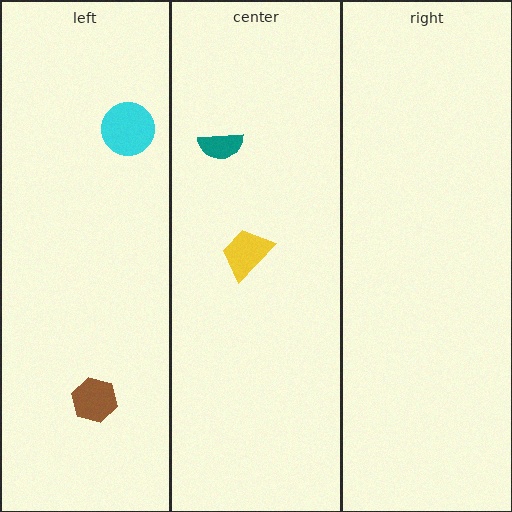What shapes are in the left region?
The cyan circle, the brown hexagon.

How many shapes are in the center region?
2.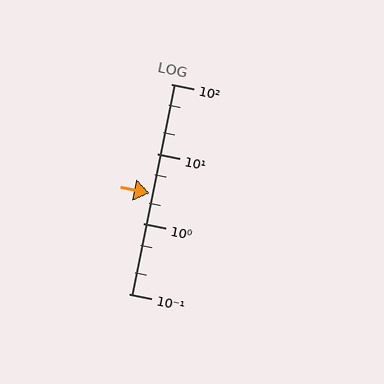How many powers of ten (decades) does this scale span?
The scale spans 3 decades, from 0.1 to 100.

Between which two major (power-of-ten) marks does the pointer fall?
The pointer is between 1 and 10.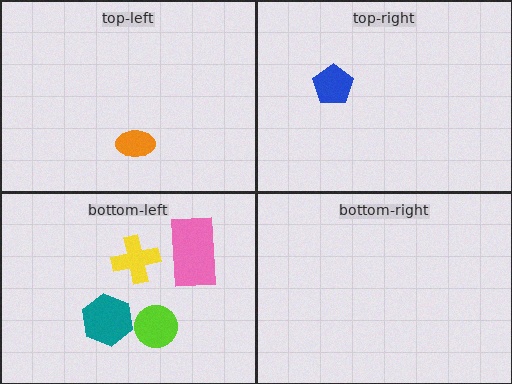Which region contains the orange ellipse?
The top-left region.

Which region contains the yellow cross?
The bottom-left region.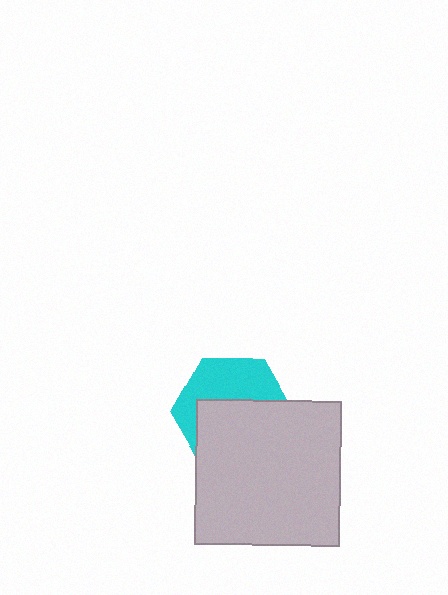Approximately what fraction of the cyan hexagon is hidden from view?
Roughly 56% of the cyan hexagon is hidden behind the light gray square.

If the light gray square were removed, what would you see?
You would see the complete cyan hexagon.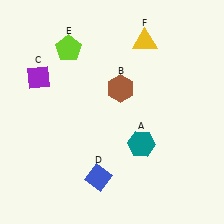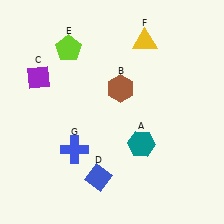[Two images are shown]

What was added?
A blue cross (G) was added in Image 2.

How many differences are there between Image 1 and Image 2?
There is 1 difference between the two images.